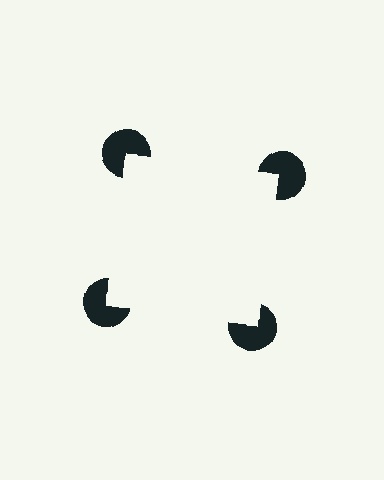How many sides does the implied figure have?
4 sides.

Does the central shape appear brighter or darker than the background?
It typically appears slightly brighter than the background, even though no actual brightness change is drawn.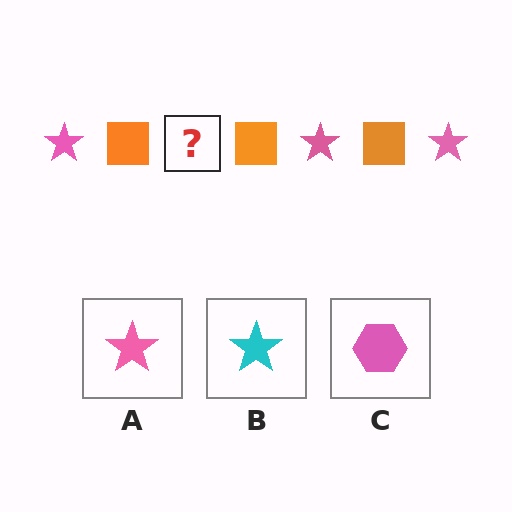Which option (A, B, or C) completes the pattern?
A.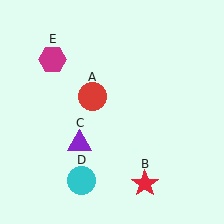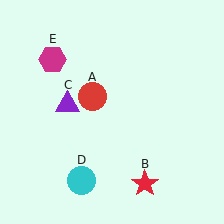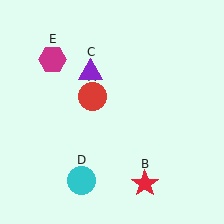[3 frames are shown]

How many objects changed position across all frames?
1 object changed position: purple triangle (object C).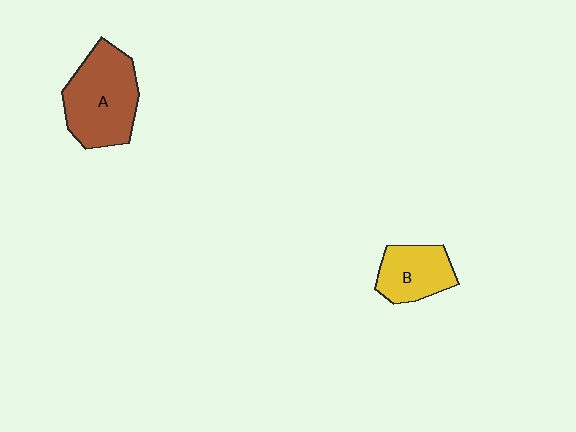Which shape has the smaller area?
Shape B (yellow).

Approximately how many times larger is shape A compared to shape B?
Approximately 1.6 times.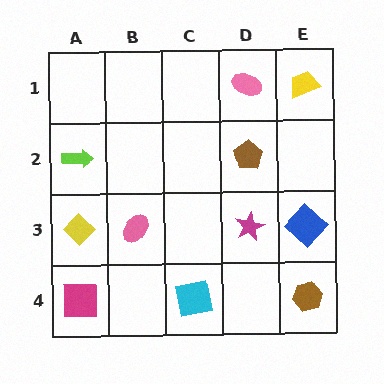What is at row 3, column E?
A blue diamond.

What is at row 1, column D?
A pink ellipse.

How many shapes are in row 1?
2 shapes.